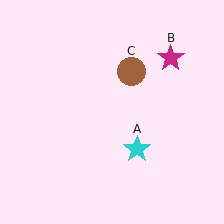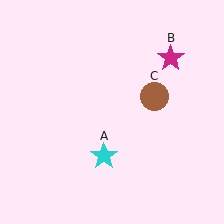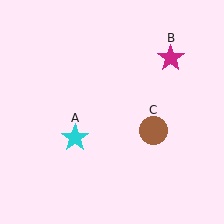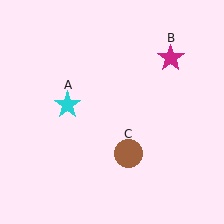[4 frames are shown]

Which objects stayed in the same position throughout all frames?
Magenta star (object B) remained stationary.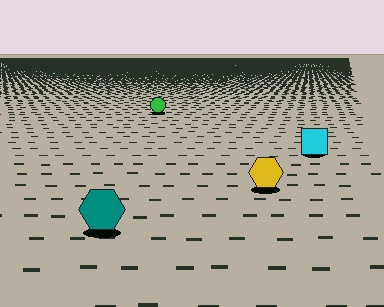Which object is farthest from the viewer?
The green circle is farthest from the viewer. It appears smaller and the ground texture around it is denser.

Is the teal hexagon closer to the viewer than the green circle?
Yes. The teal hexagon is closer — you can tell from the texture gradient: the ground texture is coarser near it.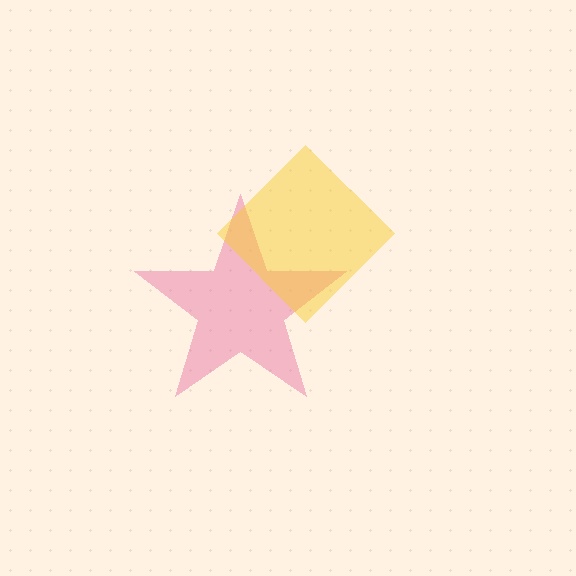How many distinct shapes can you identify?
There are 2 distinct shapes: a pink star, a yellow diamond.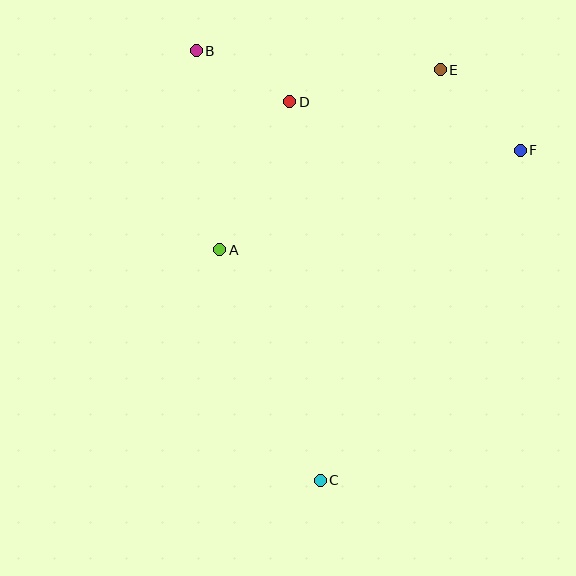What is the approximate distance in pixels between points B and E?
The distance between B and E is approximately 245 pixels.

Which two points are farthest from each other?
Points B and C are farthest from each other.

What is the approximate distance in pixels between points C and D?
The distance between C and D is approximately 380 pixels.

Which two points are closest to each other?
Points B and D are closest to each other.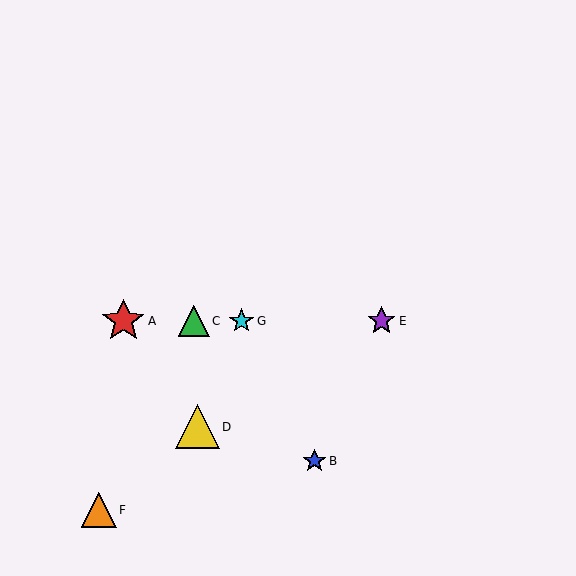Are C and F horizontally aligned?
No, C is at y≈321 and F is at y≈510.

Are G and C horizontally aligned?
Yes, both are at y≈321.